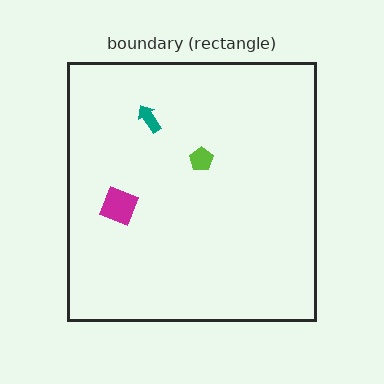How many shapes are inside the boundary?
3 inside, 0 outside.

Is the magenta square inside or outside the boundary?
Inside.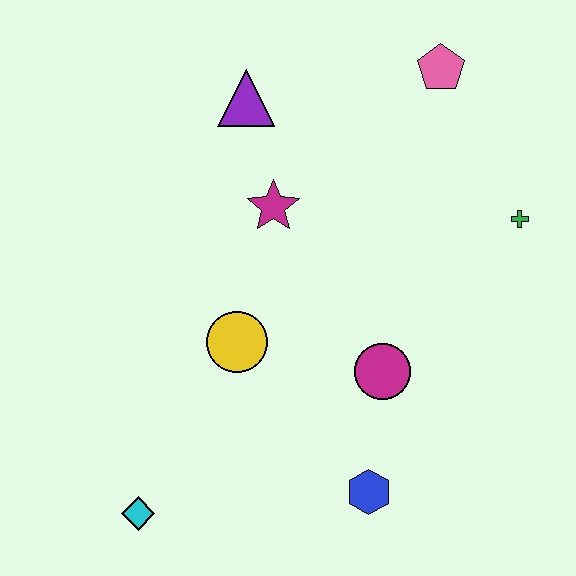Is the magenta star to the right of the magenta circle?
No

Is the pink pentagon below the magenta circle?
No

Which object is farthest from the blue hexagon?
The pink pentagon is farthest from the blue hexagon.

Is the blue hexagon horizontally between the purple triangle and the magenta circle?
Yes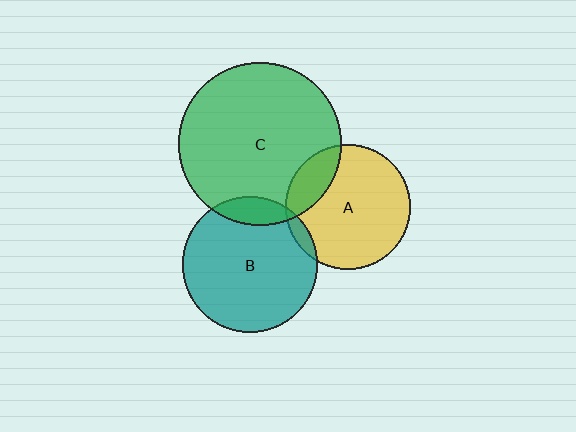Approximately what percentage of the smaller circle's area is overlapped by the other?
Approximately 5%.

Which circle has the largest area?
Circle C (green).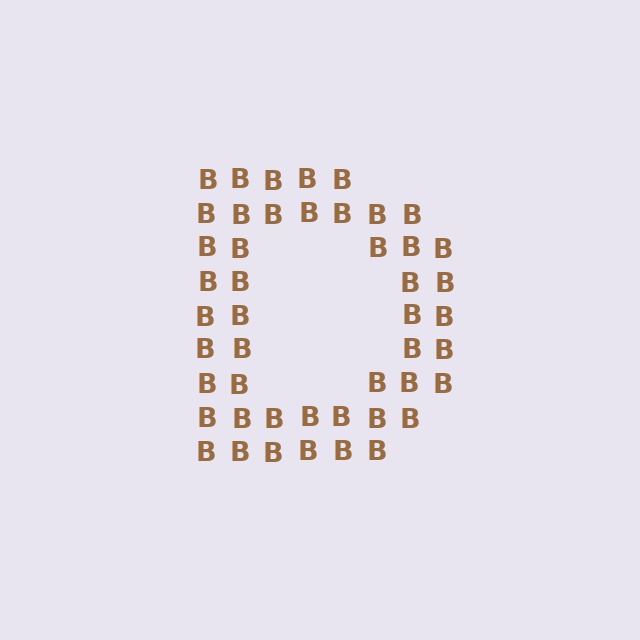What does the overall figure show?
The overall figure shows the letter D.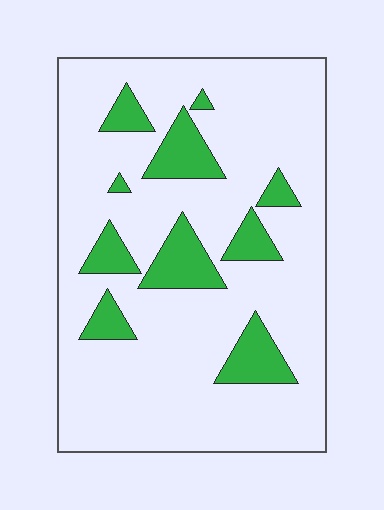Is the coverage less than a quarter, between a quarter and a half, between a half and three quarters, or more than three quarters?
Less than a quarter.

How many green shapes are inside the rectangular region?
10.